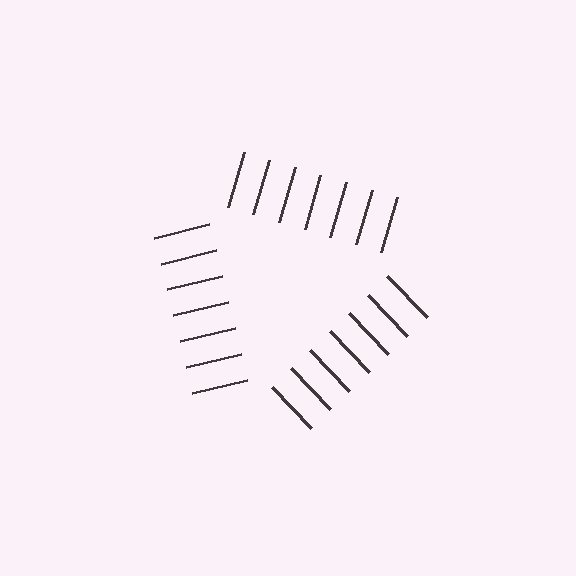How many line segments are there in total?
21 — 7 along each of the 3 edges.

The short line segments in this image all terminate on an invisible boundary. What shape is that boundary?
An illusory triangle — the line segments terminate on its edges but no continuous stroke is drawn.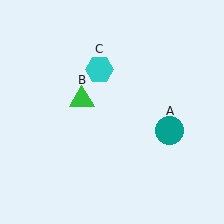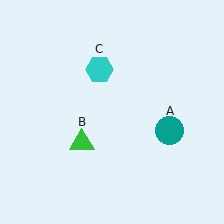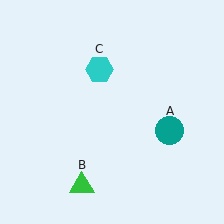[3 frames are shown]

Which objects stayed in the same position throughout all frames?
Teal circle (object A) and cyan hexagon (object C) remained stationary.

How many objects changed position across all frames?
1 object changed position: green triangle (object B).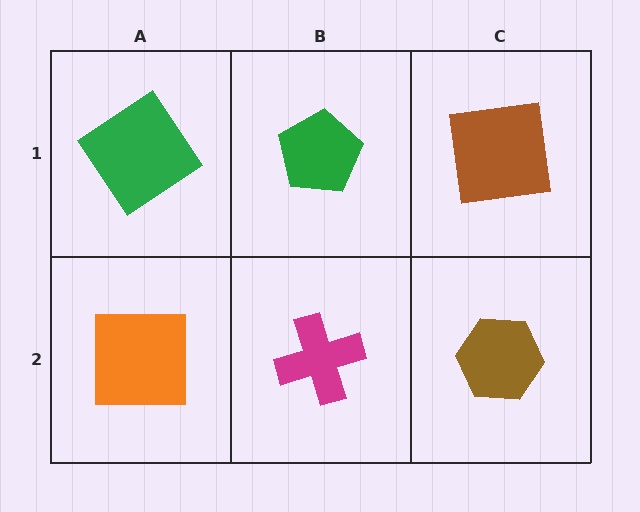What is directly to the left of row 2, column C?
A magenta cross.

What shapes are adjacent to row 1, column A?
An orange square (row 2, column A), a green pentagon (row 1, column B).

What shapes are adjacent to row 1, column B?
A magenta cross (row 2, column B), a green diamond (row 1, column A), a brown square (row 1, column C).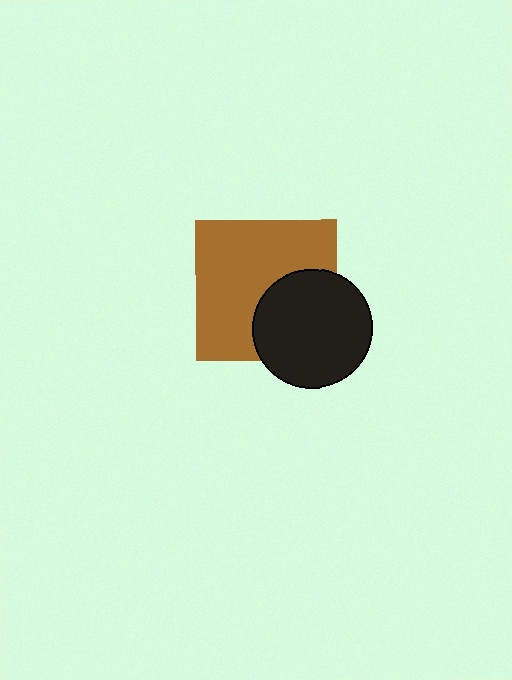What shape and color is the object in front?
The object in front is a black circle.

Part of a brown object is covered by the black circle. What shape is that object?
It is a square.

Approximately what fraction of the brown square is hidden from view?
Roughly 35% of the brown square is hidden behind the black circle.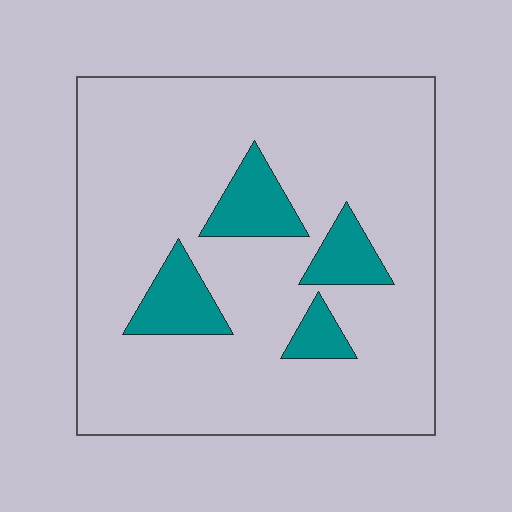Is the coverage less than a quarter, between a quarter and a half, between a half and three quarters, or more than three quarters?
Less than a quarter.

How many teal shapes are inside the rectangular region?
4.